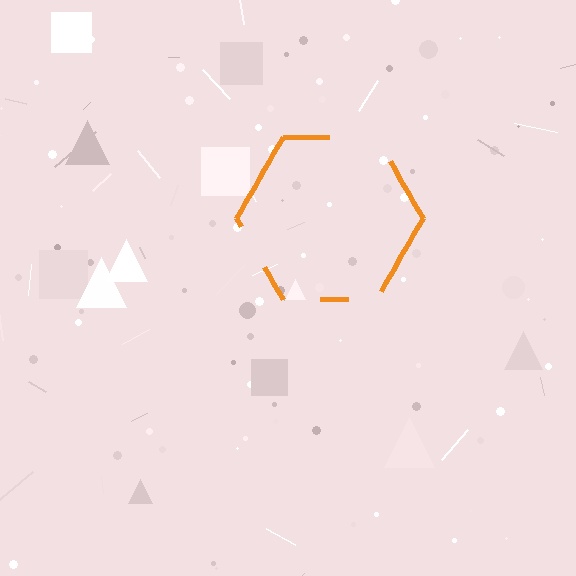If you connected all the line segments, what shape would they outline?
They would outline a hexagon.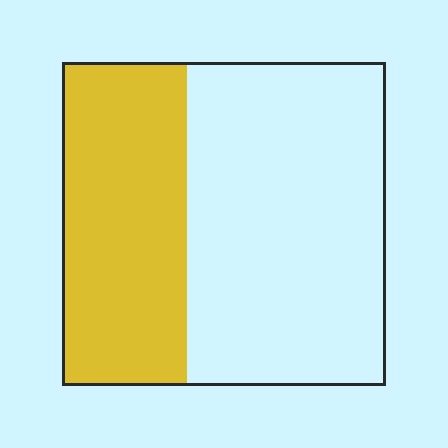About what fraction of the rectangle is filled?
About three eighths (3/8).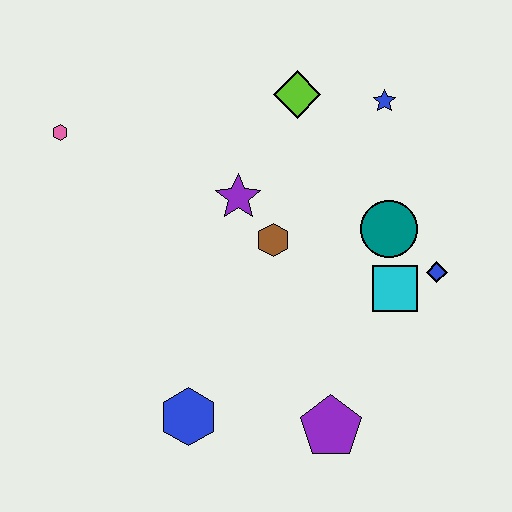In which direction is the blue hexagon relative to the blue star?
The blue hexagon is below the blue star.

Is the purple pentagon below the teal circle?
Yes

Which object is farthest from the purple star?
The purple pentagon is farthest from the purple star.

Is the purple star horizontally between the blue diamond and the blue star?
No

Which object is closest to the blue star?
The lime diamond is closest to the blue star.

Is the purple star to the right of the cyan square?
No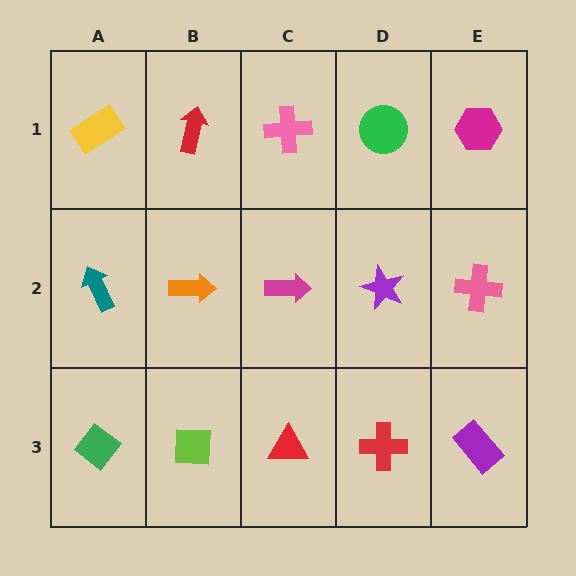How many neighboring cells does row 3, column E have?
2.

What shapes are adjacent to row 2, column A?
A yellow rectangle (row 1, column A), a green diamond (row 3, column A), an orange arrow (row 2, column B).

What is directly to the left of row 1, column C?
A red arrow.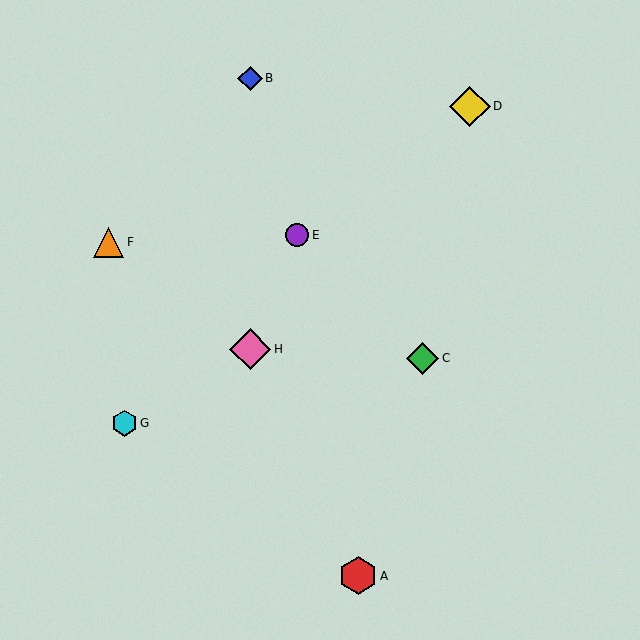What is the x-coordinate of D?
Object D is at x≈470.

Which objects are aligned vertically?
Objects B, H are aligned vertically.